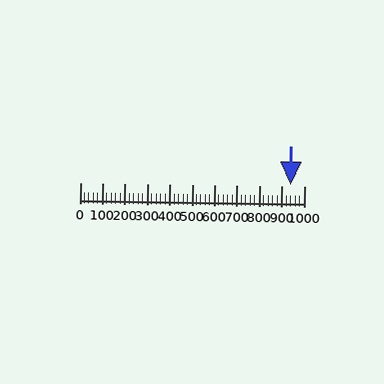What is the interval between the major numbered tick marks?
The major tick marks are spaced 100 units apart.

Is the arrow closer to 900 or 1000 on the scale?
The arrow is closer to 900.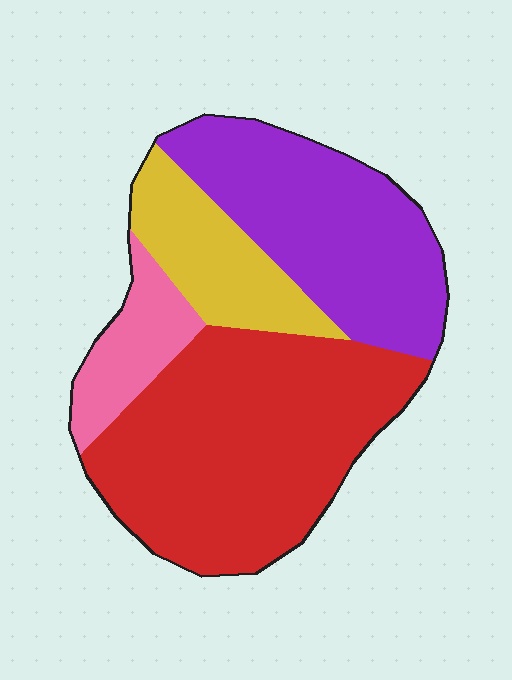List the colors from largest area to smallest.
From largest to smallest: red, purple, yellow, pink.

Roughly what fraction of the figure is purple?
Purple takes up about one third (1/3) of the figure.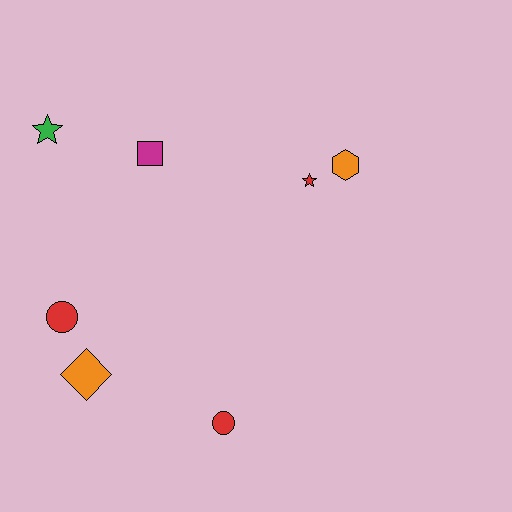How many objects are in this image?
There are 7 objects.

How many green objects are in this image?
There is 1 green object.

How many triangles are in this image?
There are no triangles.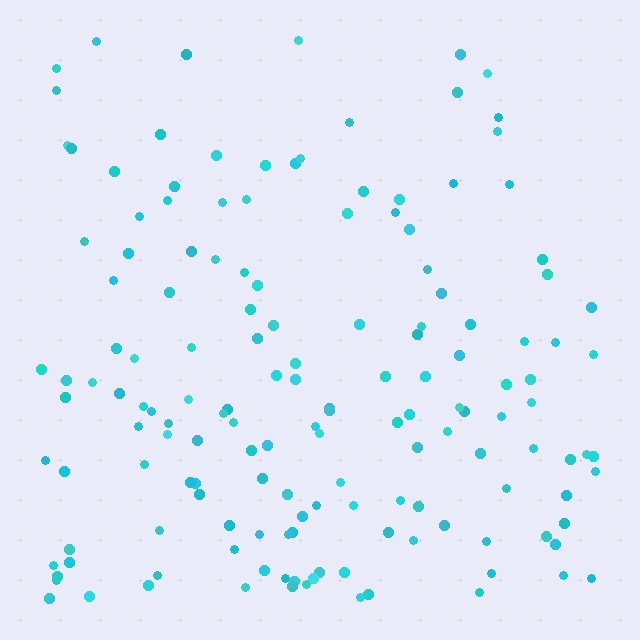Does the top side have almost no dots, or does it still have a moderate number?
Still a moderate number, just noticeably fewer than the bottom.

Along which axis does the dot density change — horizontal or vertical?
Vertical.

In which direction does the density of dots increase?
From top to bottom, with the bottom side densest.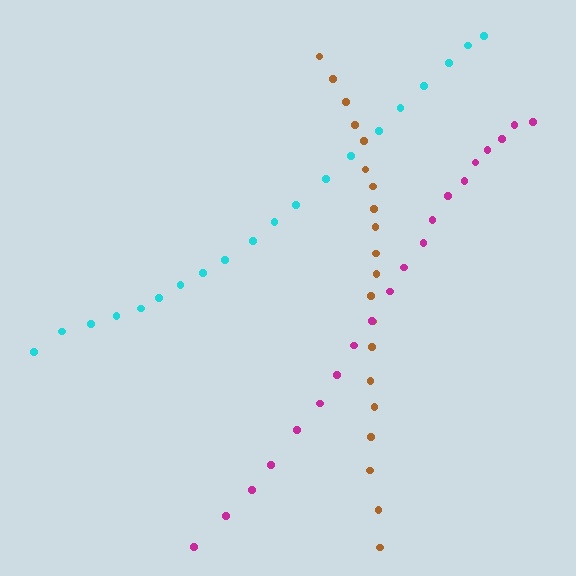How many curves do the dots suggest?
There are 3 distinct paths.